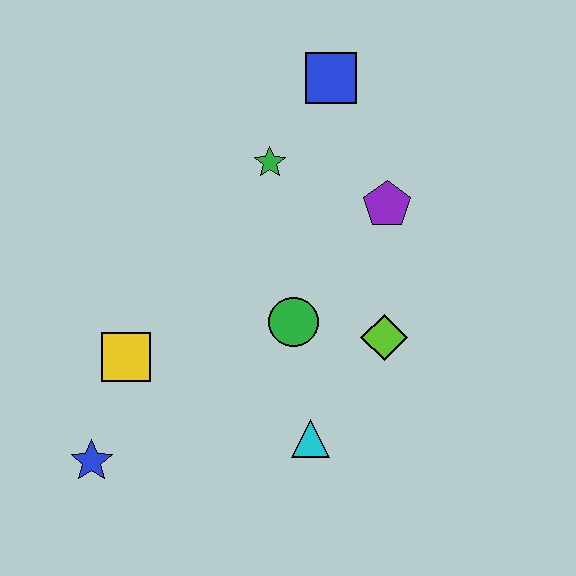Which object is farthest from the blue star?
The blue square is farthest from the blue star.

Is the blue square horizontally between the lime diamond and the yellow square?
Yes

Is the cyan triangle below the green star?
Yes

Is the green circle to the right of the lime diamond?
No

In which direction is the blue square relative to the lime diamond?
The blue square is above the lime diamond.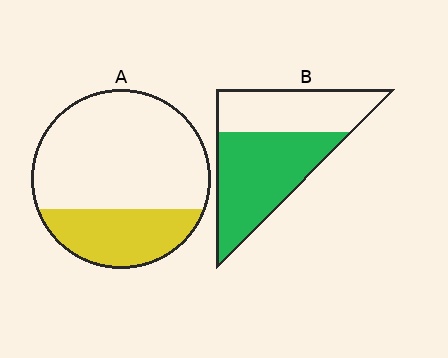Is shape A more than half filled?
No.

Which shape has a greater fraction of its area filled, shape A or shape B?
Shape B.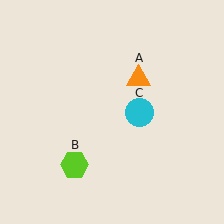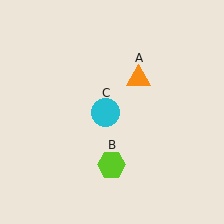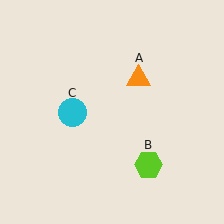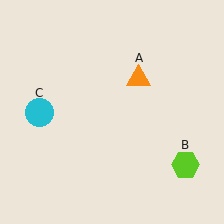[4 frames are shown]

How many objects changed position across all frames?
2 objects changed position: lime hexagon (object B), cyan circle (object C).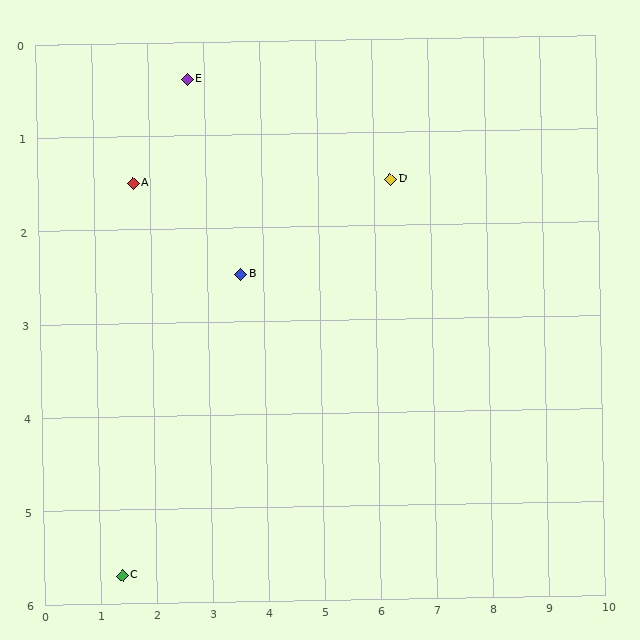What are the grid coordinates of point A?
Point A is at approximately (1.7, 1.5).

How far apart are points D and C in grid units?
Points D and C are about 6.5 grid units apart.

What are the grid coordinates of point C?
Point C is at approximately (1.4, 5.7).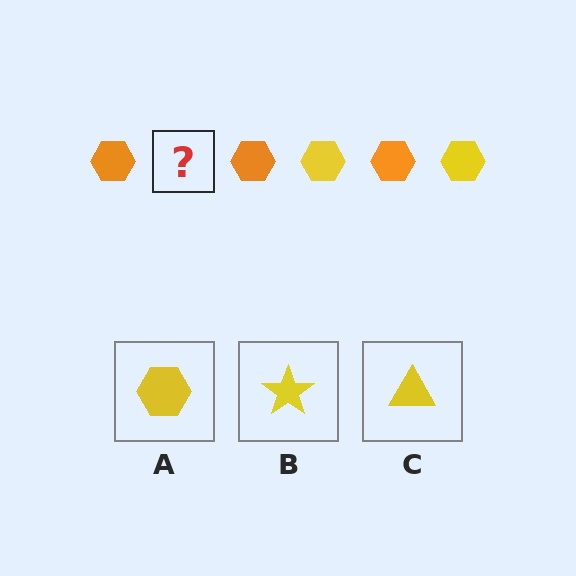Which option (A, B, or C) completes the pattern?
A.